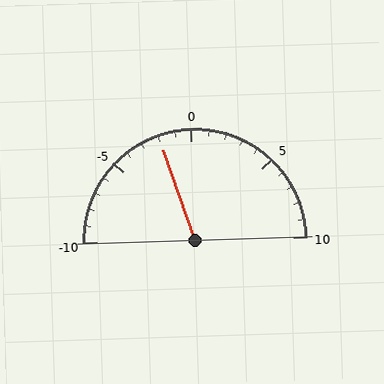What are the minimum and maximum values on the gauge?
The gauge ranges from -10 to 10.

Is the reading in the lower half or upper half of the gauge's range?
The reading is in the lower half of the range (-10 to 10).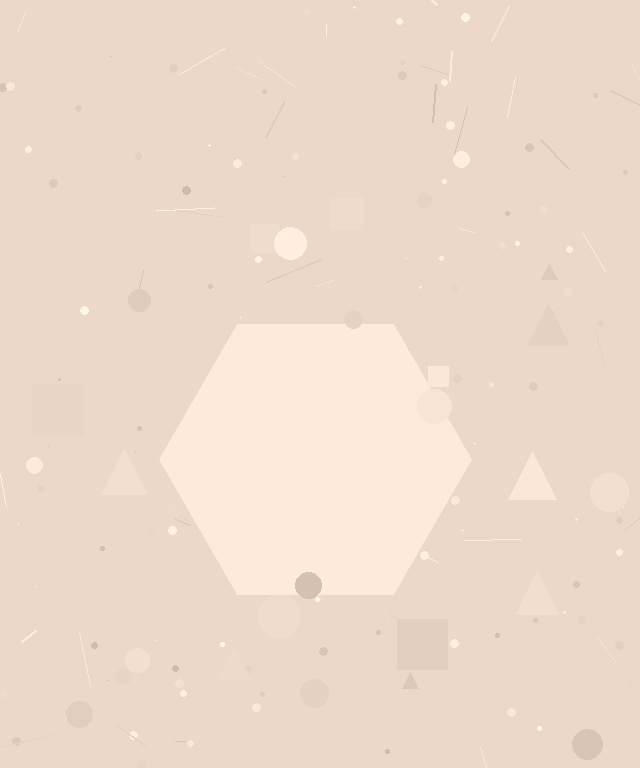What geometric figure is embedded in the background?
A hexagon is embedded in the background.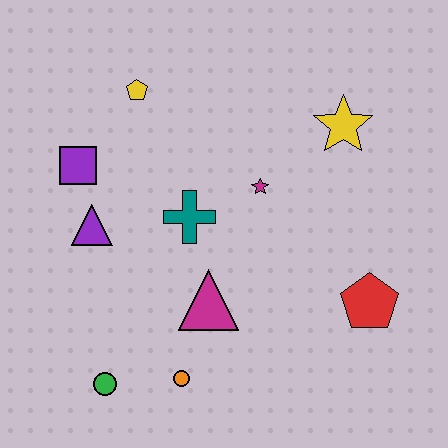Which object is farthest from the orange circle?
The yellow star is farthest from the orange circle.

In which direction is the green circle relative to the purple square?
The green circle is below the purple square.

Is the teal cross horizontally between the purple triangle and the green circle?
No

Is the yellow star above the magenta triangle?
Yes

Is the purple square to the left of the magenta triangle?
Yes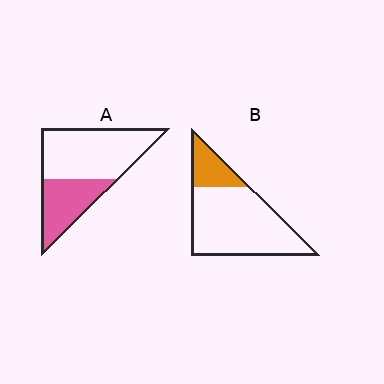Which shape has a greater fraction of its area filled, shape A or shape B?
Shape A.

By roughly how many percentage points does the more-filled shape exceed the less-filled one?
By roughly 15 percentage points (A over B).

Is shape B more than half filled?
No.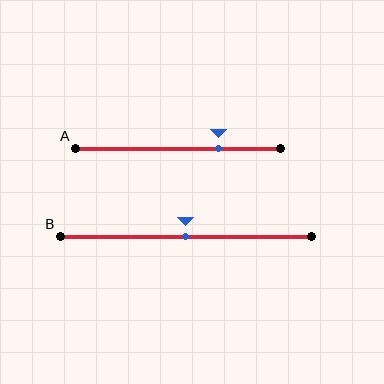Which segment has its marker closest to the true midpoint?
Segment B has its marker closest to the true midpoint.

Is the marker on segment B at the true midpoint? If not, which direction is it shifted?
Yes, the marker on segment B is at the true midpoint.